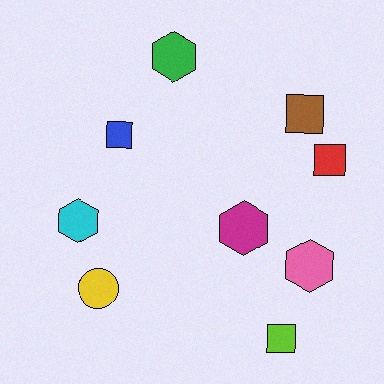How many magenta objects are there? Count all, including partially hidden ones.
There is 1 magenta object.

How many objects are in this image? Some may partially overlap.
There are 9 objects.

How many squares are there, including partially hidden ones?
There are 4 squares.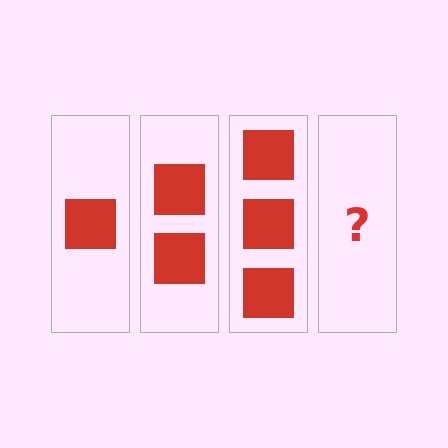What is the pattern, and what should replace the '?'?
The pattern is that each step adds one more square. The '?' should be 4 squares.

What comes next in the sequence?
The next element should be 4 squares.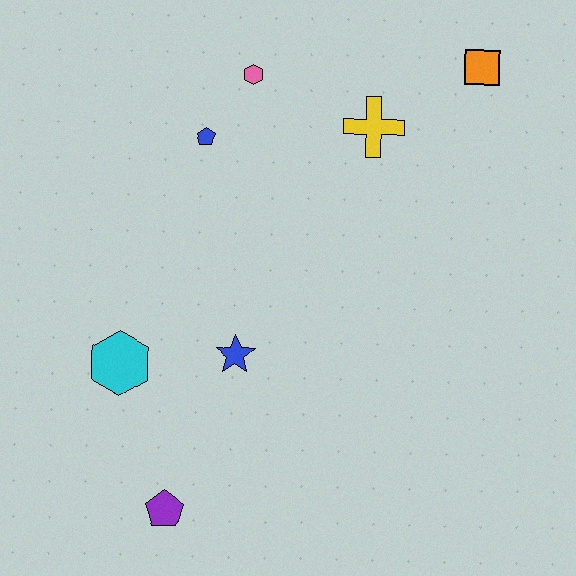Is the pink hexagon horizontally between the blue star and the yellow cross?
Yes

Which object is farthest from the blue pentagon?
The purple pentagon is farthest from the blue pentagon.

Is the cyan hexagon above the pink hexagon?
No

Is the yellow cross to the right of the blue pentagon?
Yes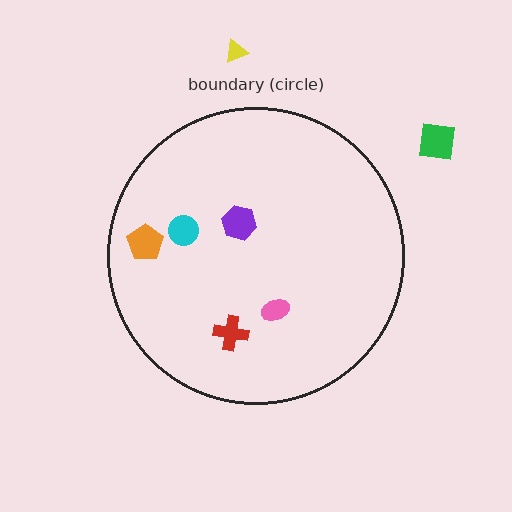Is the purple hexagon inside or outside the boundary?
Inside.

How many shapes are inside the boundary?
5 inside, 2 outside.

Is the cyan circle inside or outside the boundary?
Inside.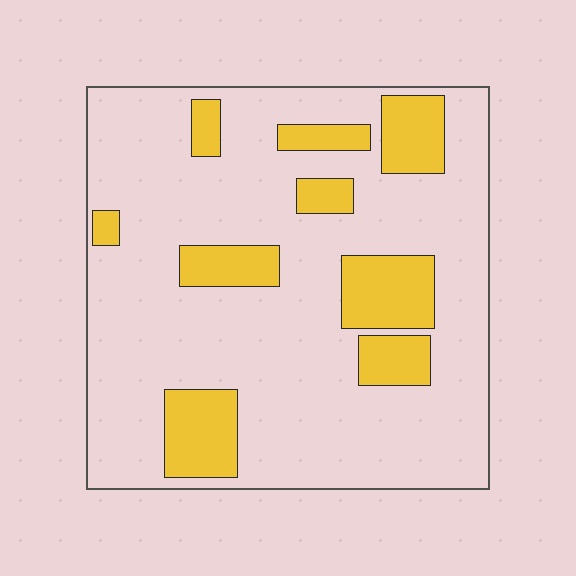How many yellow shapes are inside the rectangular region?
9.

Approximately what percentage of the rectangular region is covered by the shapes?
Approximately 20%.